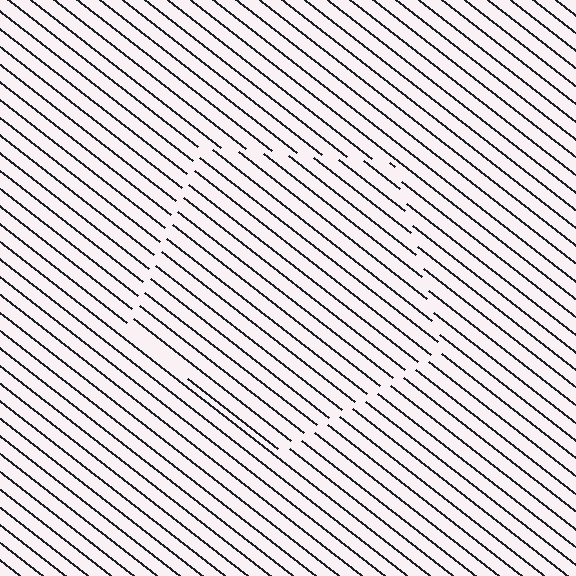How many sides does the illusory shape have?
5 sides — the line-ends trace a pentagon.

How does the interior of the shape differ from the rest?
The interior of the shape contains the same grating, shifted by half a period — the contour is defined by the phase discontinuity where line-ends from the inner and outer gratings abut.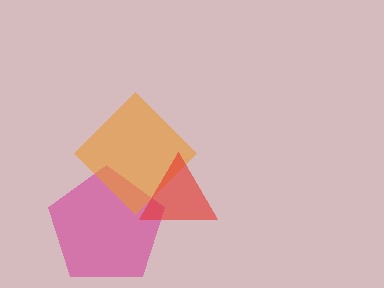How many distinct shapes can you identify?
There are 3 distinct shapes: a magenta pentagon, an orange diamond, a red triangle.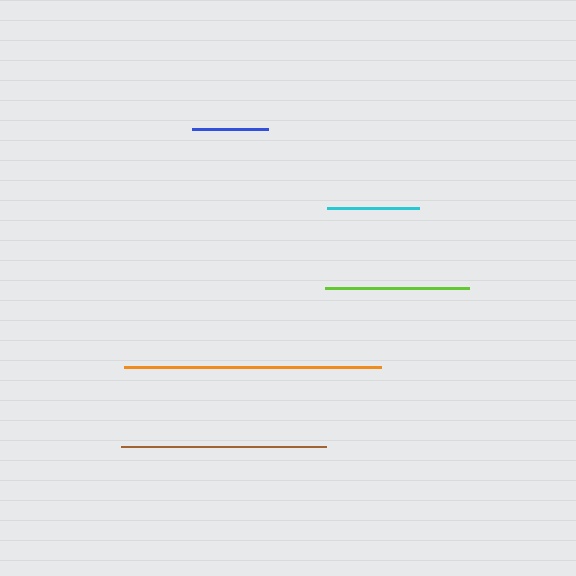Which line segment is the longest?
The orange line is the longest at approximately 256 pixels.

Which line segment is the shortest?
The blue line is the shortest at approximately 76 pixels.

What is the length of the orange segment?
The orange segment is approximately 256 pixels long.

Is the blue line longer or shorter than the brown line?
The brown line is longer than the blue line.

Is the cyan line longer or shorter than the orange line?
The orange line is longer than the cyan line.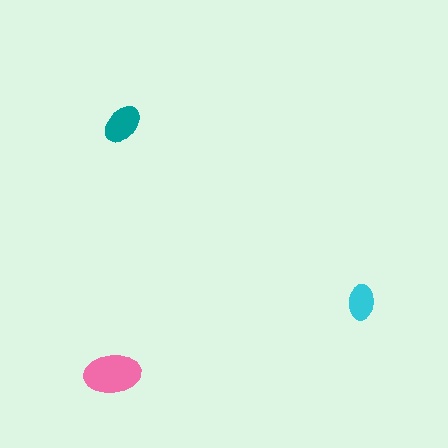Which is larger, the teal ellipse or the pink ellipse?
The pink one.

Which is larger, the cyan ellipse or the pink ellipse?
The pink one.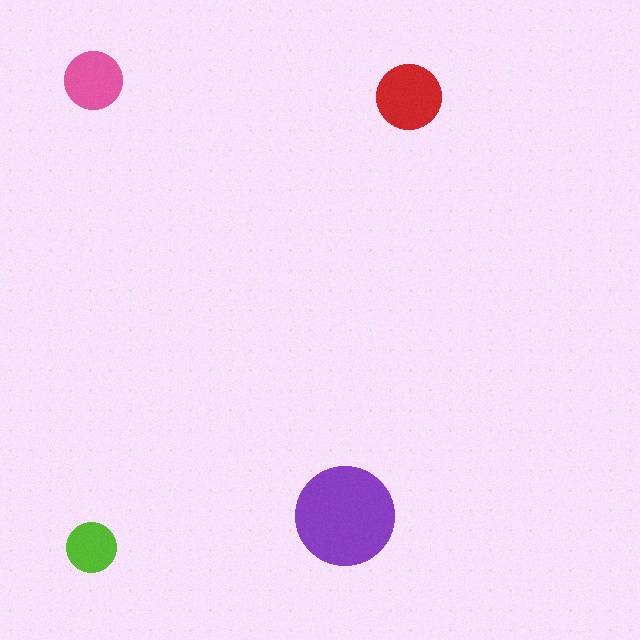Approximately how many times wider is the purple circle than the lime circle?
About 2 times wider.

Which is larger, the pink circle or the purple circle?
The purple one.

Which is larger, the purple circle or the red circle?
The purple one.